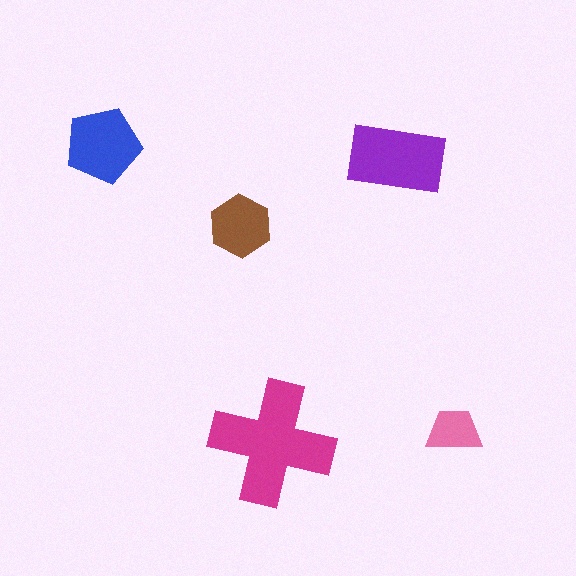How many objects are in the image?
There are 5 objects in the image.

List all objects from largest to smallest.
The magenta cross, the purple rectangle, the blue pentagon, the brown hexagon, the pink trapezoid.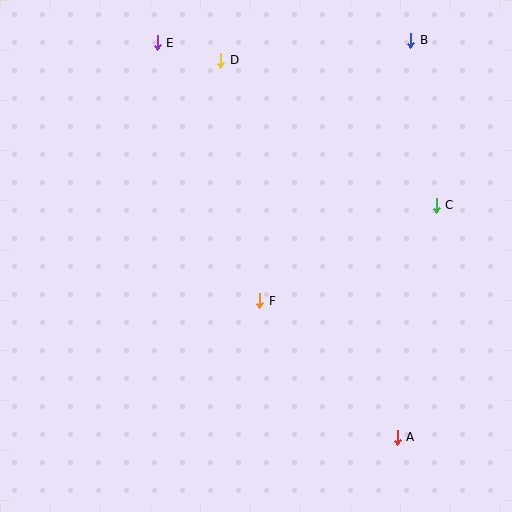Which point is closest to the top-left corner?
Point E is closest to the top-left corner.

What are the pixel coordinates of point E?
Point E is at (157, 43).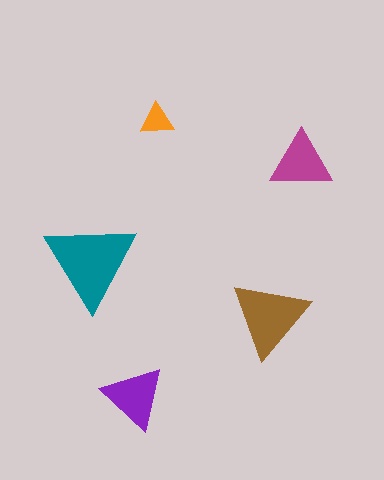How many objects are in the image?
There are 5 objects in the image.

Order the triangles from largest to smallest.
the teal one, the brown one, the purple one, the magenta one, the orange one.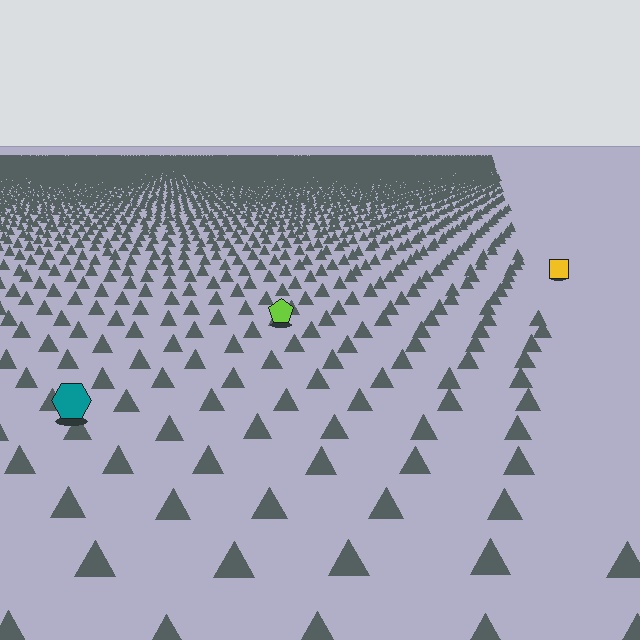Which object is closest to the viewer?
The teal hexagon is closest. The texture marks near it are larger and more spread out.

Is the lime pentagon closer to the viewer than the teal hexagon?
No. The teal hexagon is closer — you can tell from the texture gradient: the ground texture is coarser near it.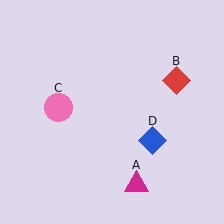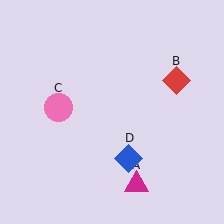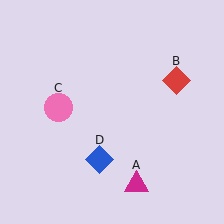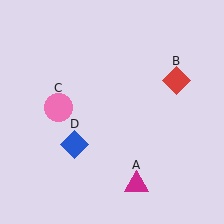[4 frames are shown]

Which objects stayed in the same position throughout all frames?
Magenta triangle (object A) and red diamond (object B) and pink circle (object C) remained stationary.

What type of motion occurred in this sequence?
The blue diamond (object D) rotated clockwise around the center of the scene.